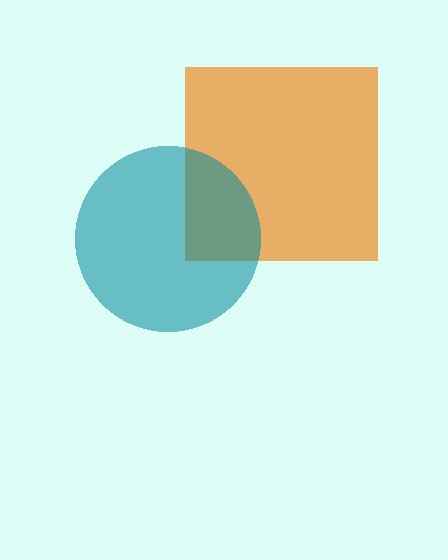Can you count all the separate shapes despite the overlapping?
Yes, there are 2 separate shapes.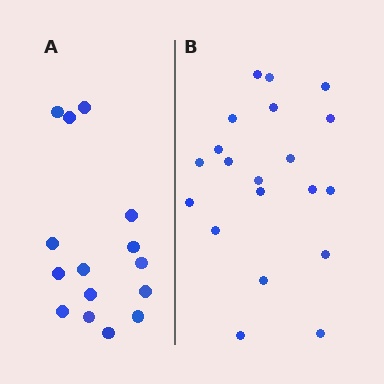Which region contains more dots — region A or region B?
Region B (the right region) has more dots.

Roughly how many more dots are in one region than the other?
Region B has about 5 more dots than region A.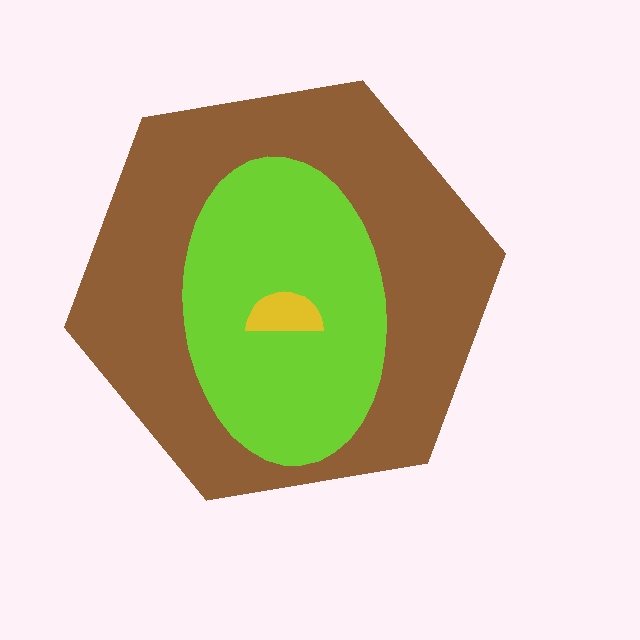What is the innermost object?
The yellow semicircle.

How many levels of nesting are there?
3.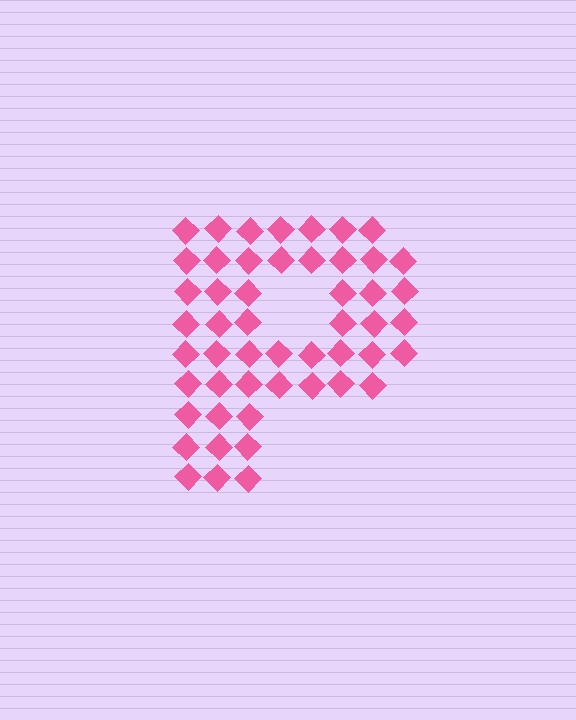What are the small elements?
The small elements are diamonds.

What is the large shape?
The large shape is the letter P.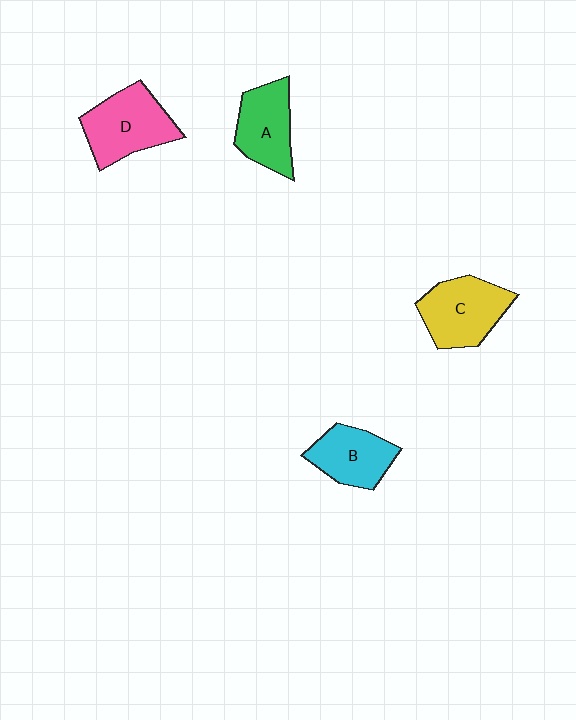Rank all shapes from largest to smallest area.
From largest to smallest: D (pink), C (yellow), A (green), B (cyan).